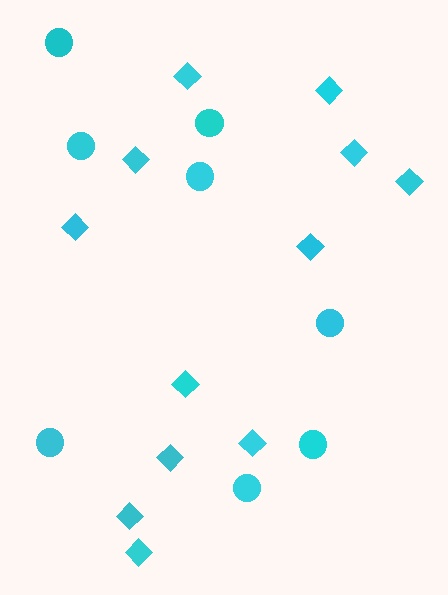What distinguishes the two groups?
There are 2 groups: one group of circles (8) and one group of diamonds (12).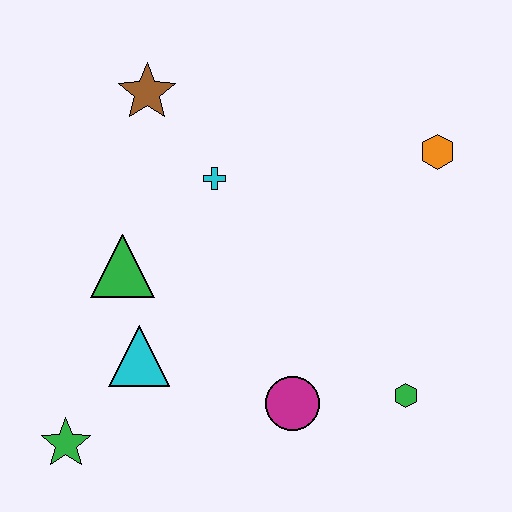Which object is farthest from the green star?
The orange hexagon is farthest from the green star.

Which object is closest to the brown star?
The cyan cross is closest to the brown star.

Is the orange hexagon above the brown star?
No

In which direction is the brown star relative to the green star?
The brown star is above the green star.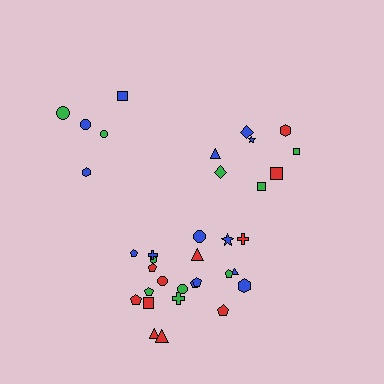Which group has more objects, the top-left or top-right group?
The top-right group.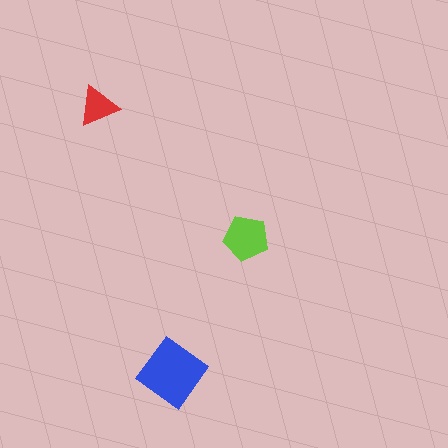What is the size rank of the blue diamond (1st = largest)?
1st.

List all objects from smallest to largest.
The red triangle, the lime pentagon, the blue diamond.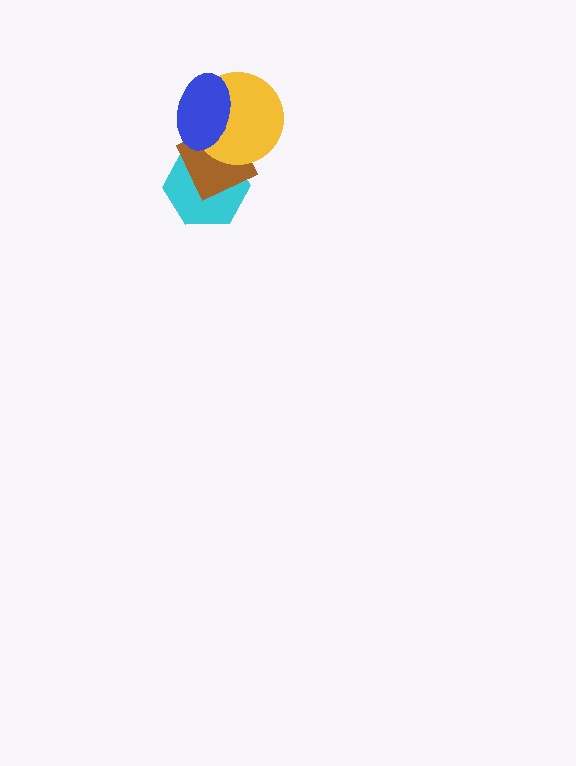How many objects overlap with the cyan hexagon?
3 objects overlap with the cyan hexagon.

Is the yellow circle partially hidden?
Yes, it is partially covered by another shape.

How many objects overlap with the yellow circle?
3 objects overlap with the yellow circle.